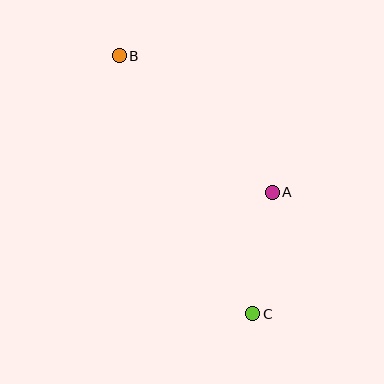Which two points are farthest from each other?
Points B and C are farthest from each other.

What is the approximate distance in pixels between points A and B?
The distance between A and B is approximately 205 pixels.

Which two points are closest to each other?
Points A and C are closest to each other.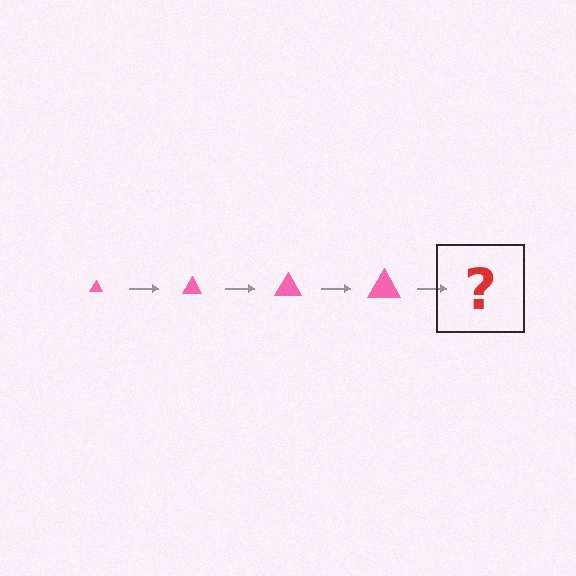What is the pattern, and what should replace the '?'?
The pattern is that the triangle gets progressively larger each step. The '?' should be a pink triangle, larger than the previous one.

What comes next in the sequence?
The next element should be a pink triangle, larger than the previous one.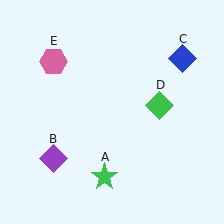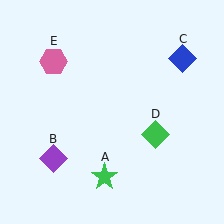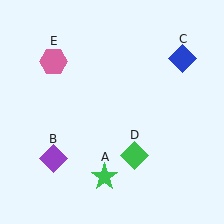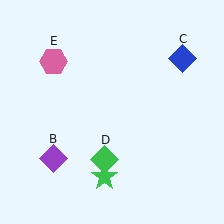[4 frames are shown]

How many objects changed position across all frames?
1 object changed position: green diamond (object D).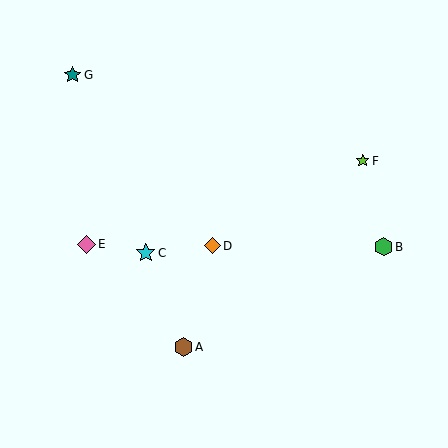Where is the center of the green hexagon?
The center of the green hexagon is at (383, 247).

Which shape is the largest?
The cyan star (labeled C) is the largest.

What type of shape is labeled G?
Shape G is a teal star.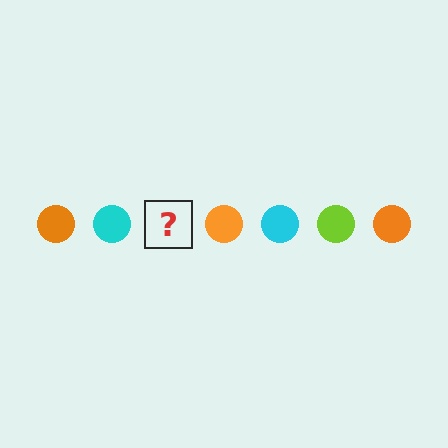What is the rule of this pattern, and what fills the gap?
The rule is that the pattern cycles through orange, cyan, lime circles. The gap should be filled with a lime circle.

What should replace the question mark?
The question mark should be replaced with a lime circle.